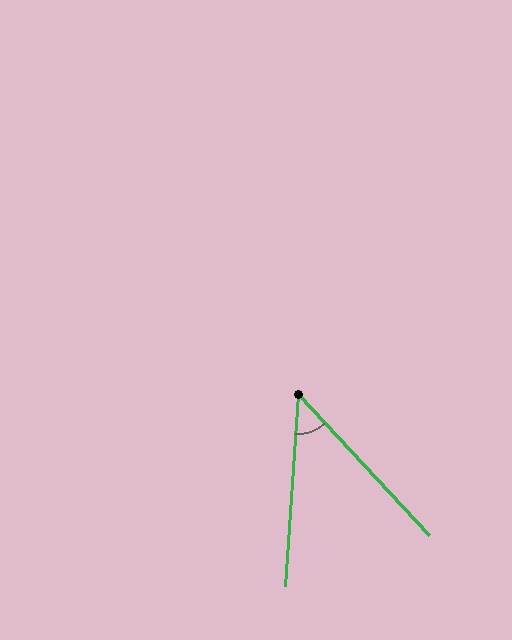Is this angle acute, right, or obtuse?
It is acute.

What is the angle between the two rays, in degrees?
Approximately 47 degrees.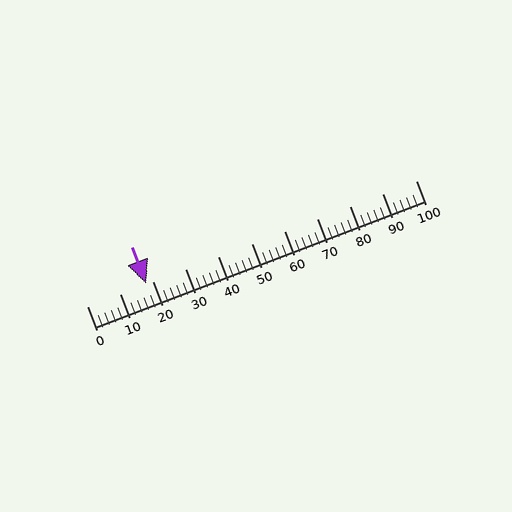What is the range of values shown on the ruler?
The ruler shows values from 0 to 100.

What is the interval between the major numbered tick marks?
The major tick marks are spaced 10 units apart.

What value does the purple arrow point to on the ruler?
The purple arrow points to approximately 18.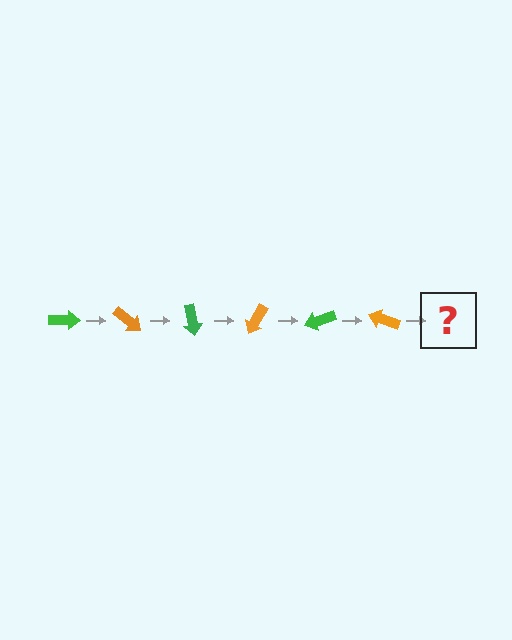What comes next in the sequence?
The next element should be a green arrow, rotated 240 degrees from the start.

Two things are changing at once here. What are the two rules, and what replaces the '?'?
The two rules are that it rotates 40 degrees each step and the color cycles through green and orange. The '?' should be a green arrow, rotated 240 degrees from the start.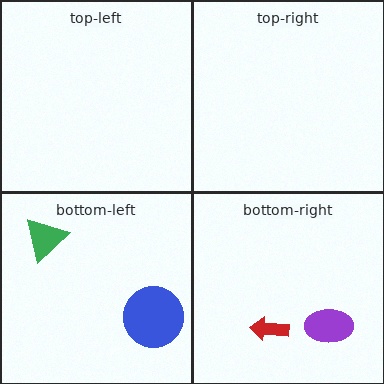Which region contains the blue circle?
The bottom-left region.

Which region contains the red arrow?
The bottom-right region.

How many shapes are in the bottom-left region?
2.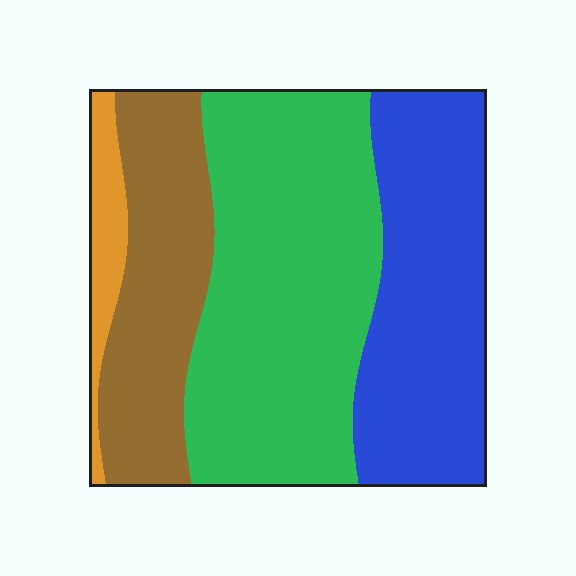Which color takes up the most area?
Green, at roughly 40%.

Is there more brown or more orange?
Brown.